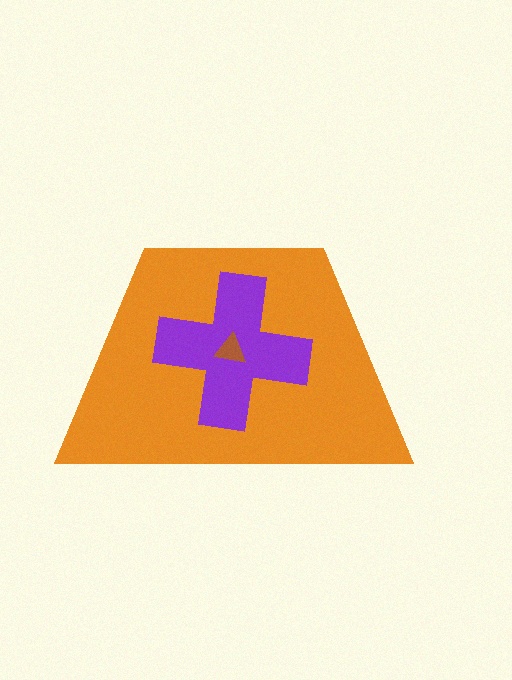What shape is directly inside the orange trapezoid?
The purple cross.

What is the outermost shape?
The orange trapezoid.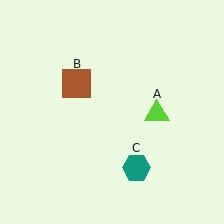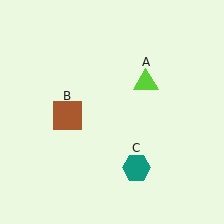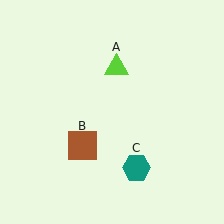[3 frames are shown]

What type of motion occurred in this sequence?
The lime triangle (object A), brown square (object B) rotated counterclockwise around the center of the scene.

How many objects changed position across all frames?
2 objects changed position: lime triangle (object A), brown square (object B).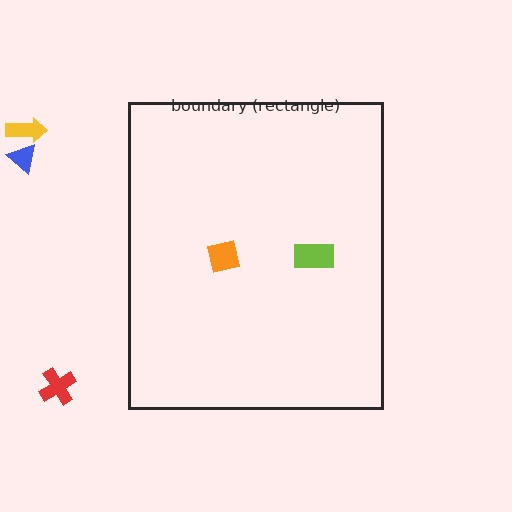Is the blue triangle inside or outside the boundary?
Outside.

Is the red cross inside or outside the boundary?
Outside.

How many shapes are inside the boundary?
2 inside, 3 outside.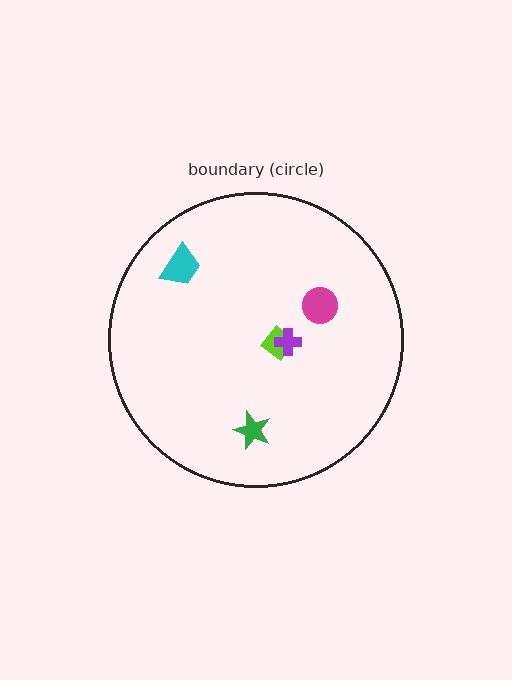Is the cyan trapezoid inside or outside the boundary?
Inside.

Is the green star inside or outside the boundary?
Inside.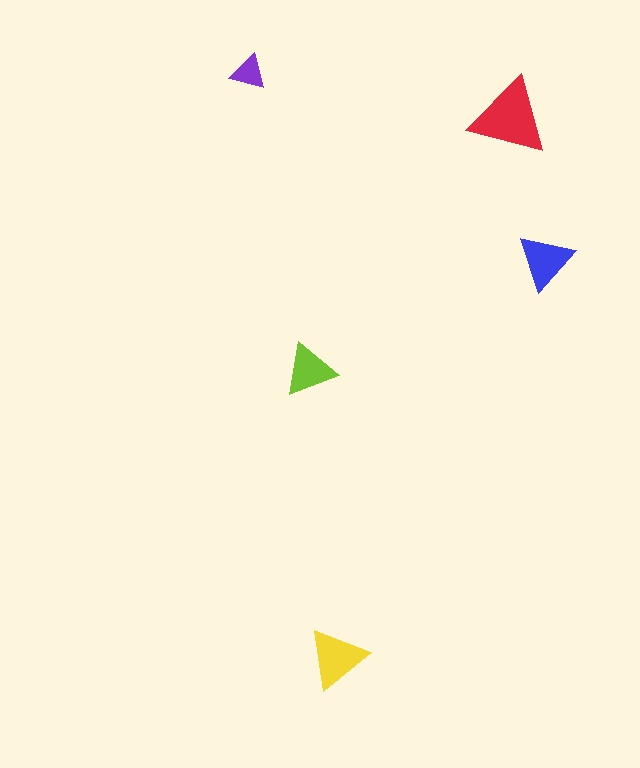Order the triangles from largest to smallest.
the red one, the yellow one, the blue one, the lime one, the purple one.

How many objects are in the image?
There are 5 objects in the image.